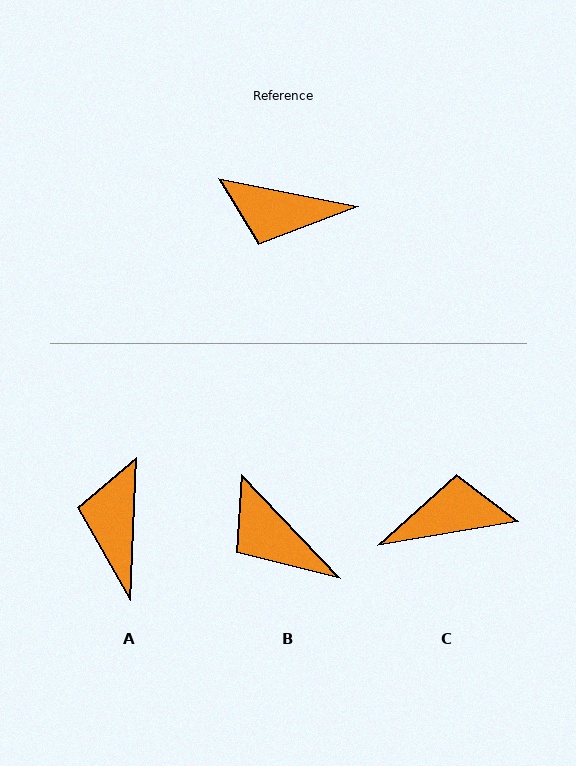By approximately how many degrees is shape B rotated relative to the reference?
Approximately 35 degrees clockwise.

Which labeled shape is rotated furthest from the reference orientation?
C, about 159 degrees away.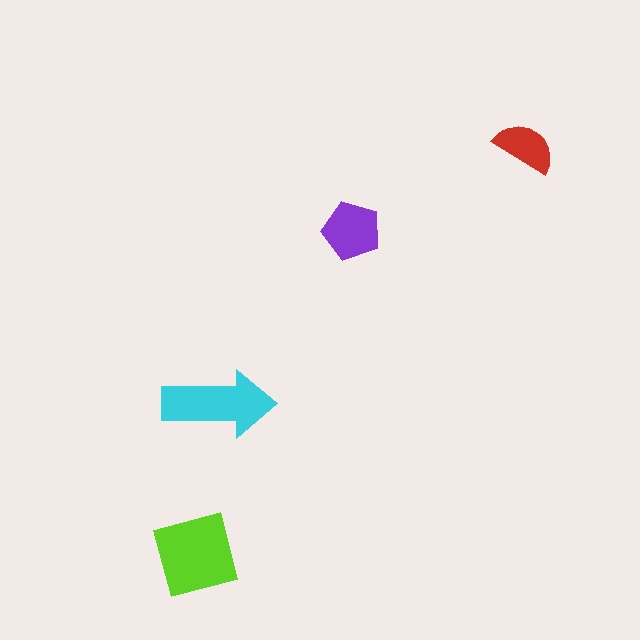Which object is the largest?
The lime square.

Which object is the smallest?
The red semicircle.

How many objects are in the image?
There are 4 objects in the image.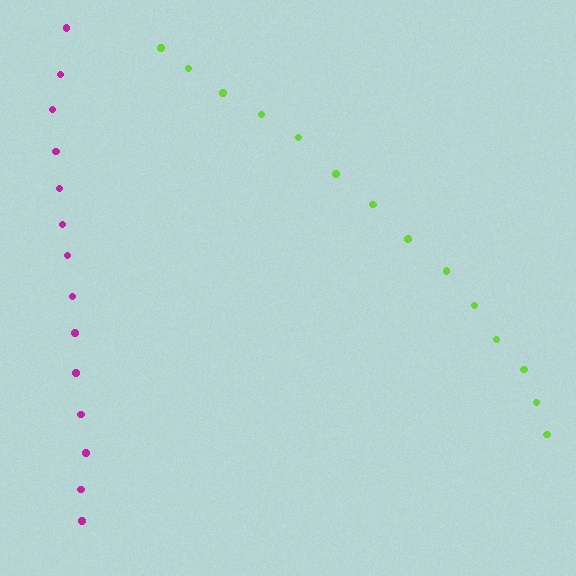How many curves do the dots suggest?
There are 2 distinct paths.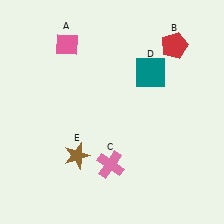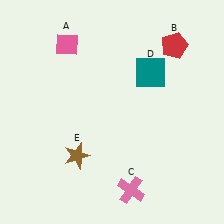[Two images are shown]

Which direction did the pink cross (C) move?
The pink cross (C) moved down.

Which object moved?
The pink cross (C) moved down.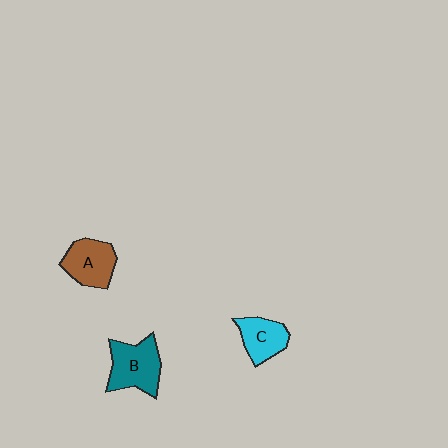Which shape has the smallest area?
Shape C (cyan).